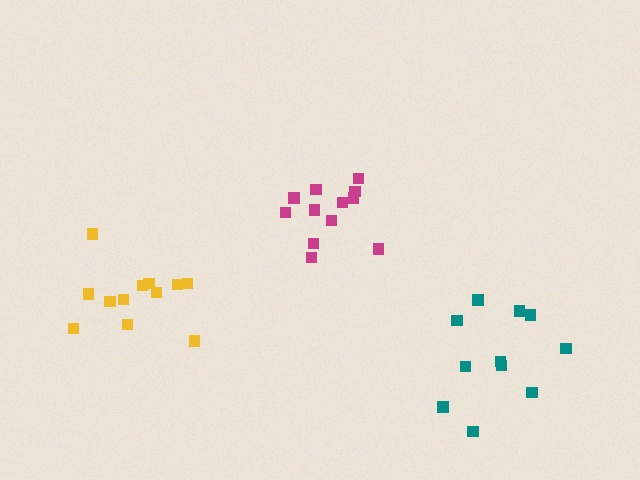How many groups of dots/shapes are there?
There are 3 groups.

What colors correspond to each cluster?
The clusters are colored: magenta, teal, yellow.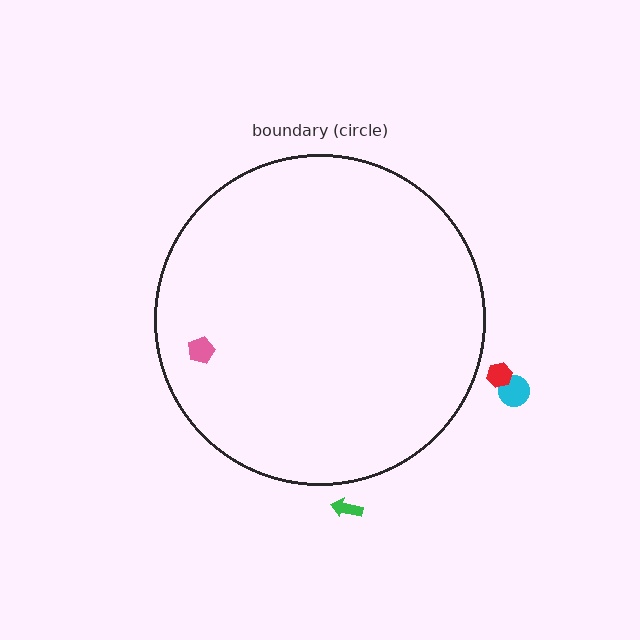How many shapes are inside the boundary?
1 inside, 3 outside.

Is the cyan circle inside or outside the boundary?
Outside.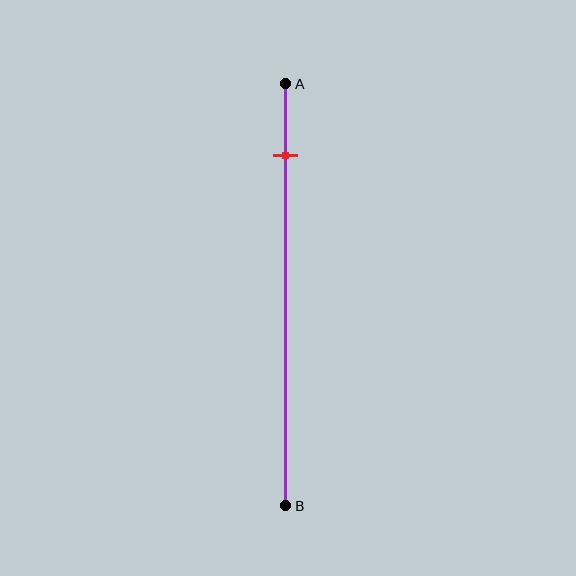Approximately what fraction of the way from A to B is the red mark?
The red mark is approximately 15% of the way from A to B.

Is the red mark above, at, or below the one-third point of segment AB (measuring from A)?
The red mark is above the one-third point of segment AB.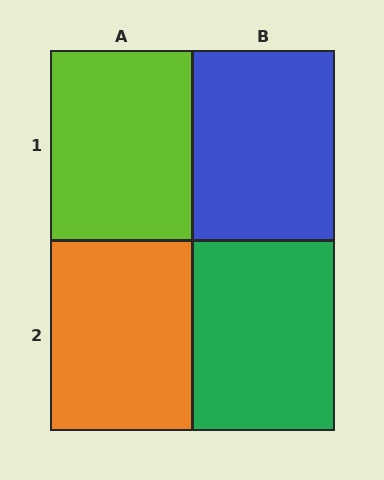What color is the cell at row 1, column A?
Lime.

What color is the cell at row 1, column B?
Blue.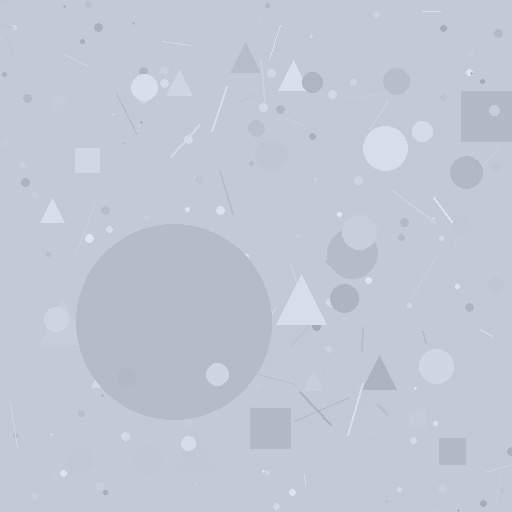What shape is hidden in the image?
A circle is hidden in the image.